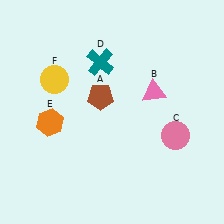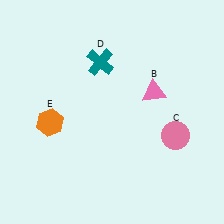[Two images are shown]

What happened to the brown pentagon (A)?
The brown pentagon (A) was removed in Image 2. It was in the top-left area of Image 1.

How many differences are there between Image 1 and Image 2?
There are 2 differences between the two images.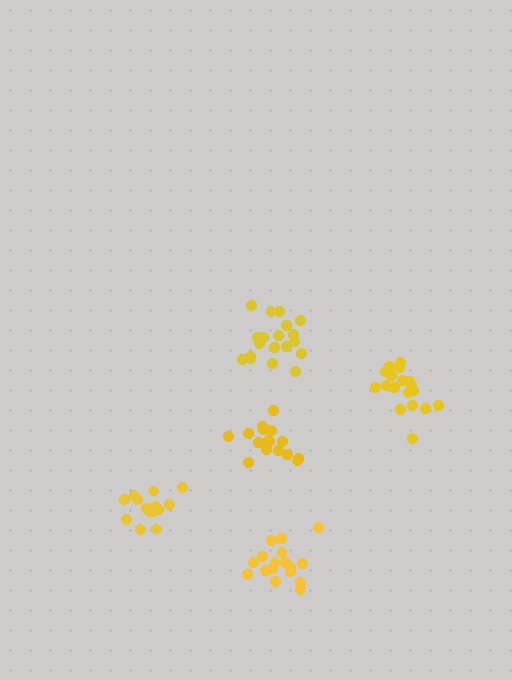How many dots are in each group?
Group 1: 19 dots, Group 2: 16 dots, Group 3: 17 dots, Group 4: 19 dots, Group 5: 15 dots (86 total).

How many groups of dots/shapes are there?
There are 5 groups.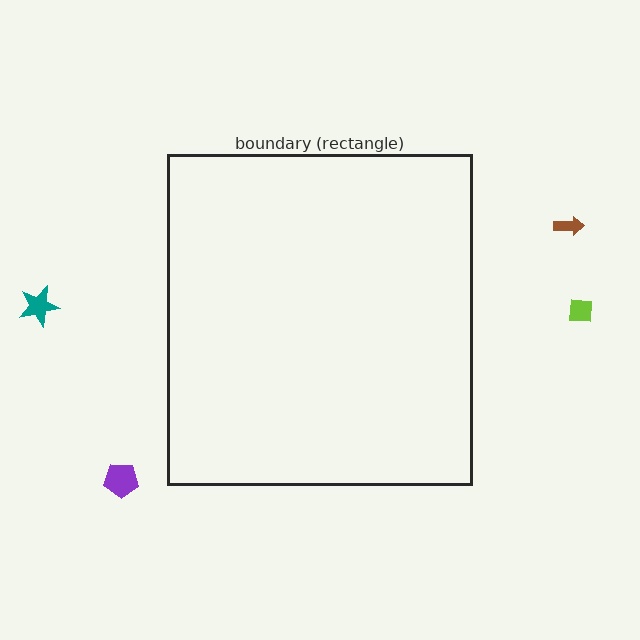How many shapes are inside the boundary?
0 inside, 4 outside.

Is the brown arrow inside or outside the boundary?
Outside.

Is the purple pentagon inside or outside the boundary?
Outside.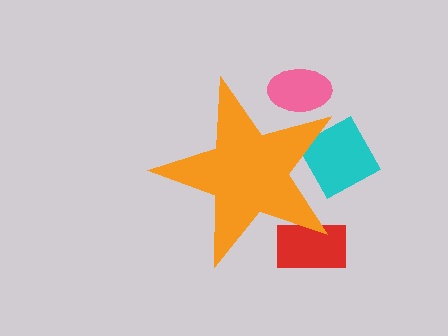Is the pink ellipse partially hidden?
Yes, the pink ellipse is partially hidden behind the orange star.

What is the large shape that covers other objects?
An orange star.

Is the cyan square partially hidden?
Yes, the cyan square is partially hidden behind the orange star.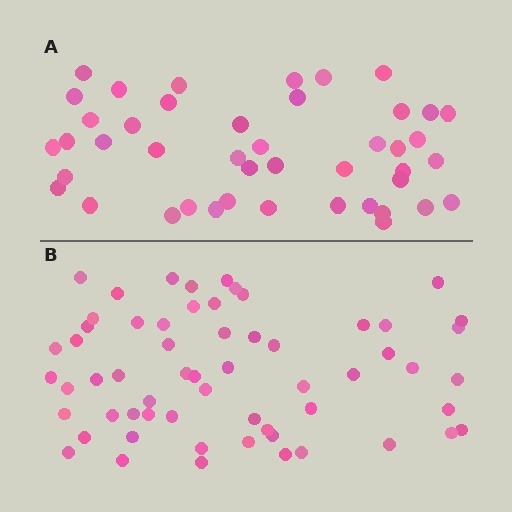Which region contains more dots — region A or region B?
Region B (the bottom region) has more dots.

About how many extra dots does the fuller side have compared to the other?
Region B has approximately 15 more dots than region A.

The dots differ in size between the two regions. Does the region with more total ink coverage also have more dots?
No. Region A has more total ink coverage because its dots are larger, but region B actually contains more individual dots. Total area can be misleading — the number of items is what matters here.